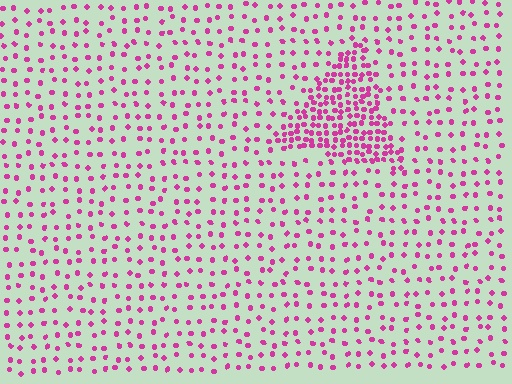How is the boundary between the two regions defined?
The boundary is defined by a change in element density (approximately 2.8x ratio). All elements are the same color, size, and shape.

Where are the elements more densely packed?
The elements are more densely packed inside the triangle boundary.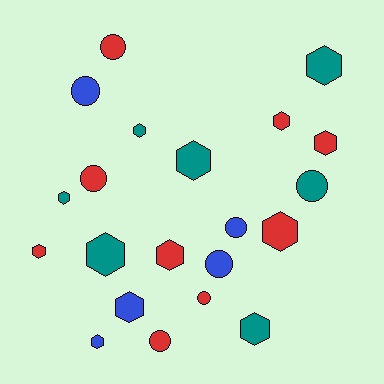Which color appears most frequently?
Red, with 9 objects.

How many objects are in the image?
There are 21 objects.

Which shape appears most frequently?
Hexagon, with 13 objects.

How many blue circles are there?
There are 3 blue circles.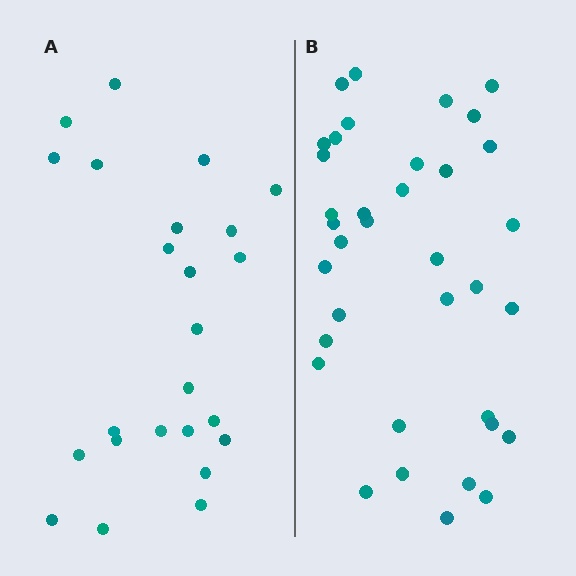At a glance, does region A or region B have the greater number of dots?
Region B (the right region) has more dots.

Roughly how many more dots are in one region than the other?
Region B has roughly 12 or so more dots than region A.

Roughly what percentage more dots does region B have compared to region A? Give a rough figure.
About 50% more.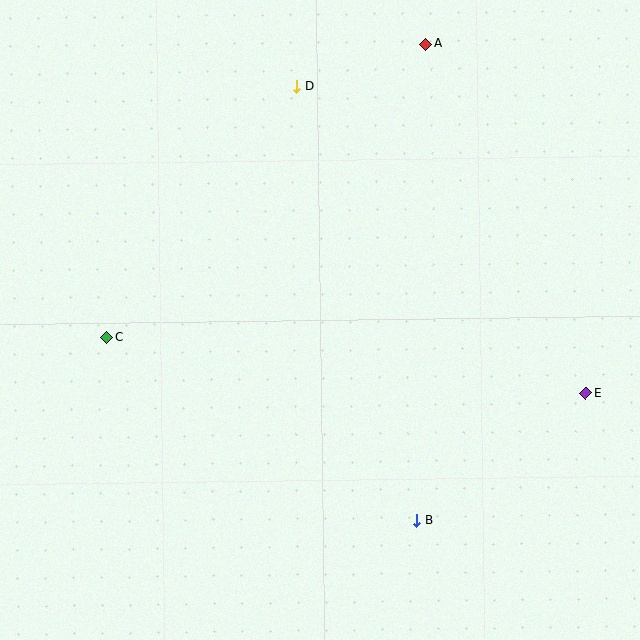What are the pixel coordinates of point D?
Point D is at (297, 86).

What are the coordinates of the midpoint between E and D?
The midpoint between E and D is at (441, 240).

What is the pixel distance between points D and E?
The distance between D and E is 422 pixels.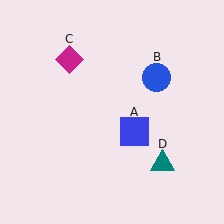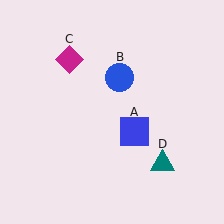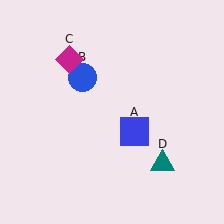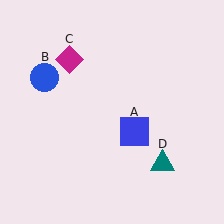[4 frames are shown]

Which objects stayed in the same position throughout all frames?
Blue square (object A) and magenta diamond (object C) and teal triangle (object D) remained stationary.